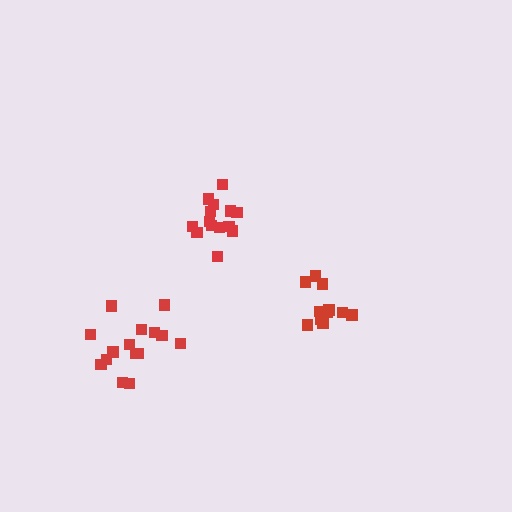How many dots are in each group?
Group 1: 14 dots, Group 2: 11 dots, Group 3: 15 dots (40 total).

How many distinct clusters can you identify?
There are 3 distinct clusters.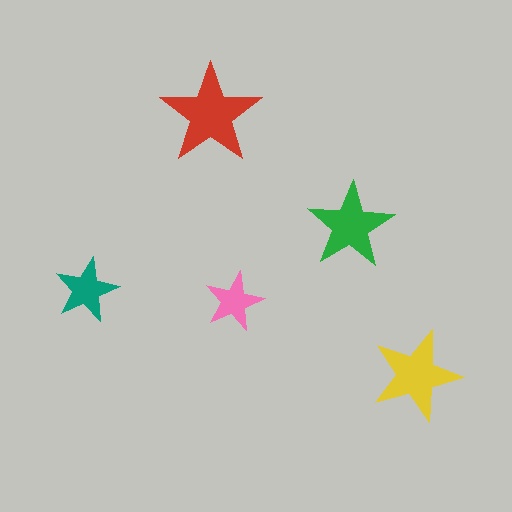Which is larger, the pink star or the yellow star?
The yellow one.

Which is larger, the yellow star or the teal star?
The yellow one.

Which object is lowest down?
The yellow star is bottommost.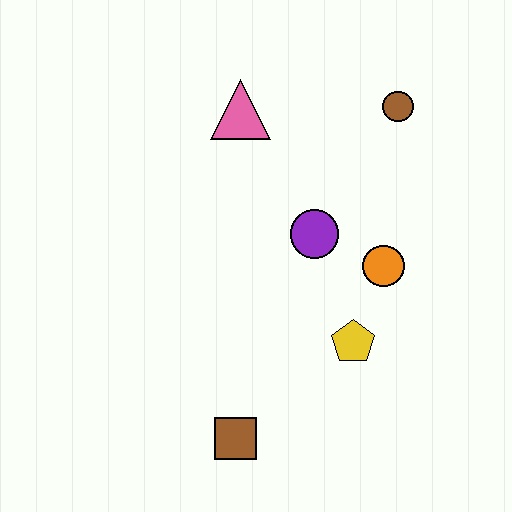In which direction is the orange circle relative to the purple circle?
The orange circle is to the right of the purple circle.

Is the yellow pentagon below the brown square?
No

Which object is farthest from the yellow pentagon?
The pink triangle is farthest from the yellow pentagon.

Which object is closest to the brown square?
The yellow pentagon is closest to the brown square.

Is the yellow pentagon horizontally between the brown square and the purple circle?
No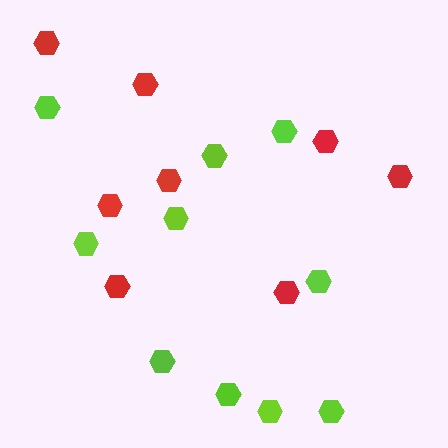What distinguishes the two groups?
There are 2 groups: one group of lime hexagons (10) and one group of red hexagons (8).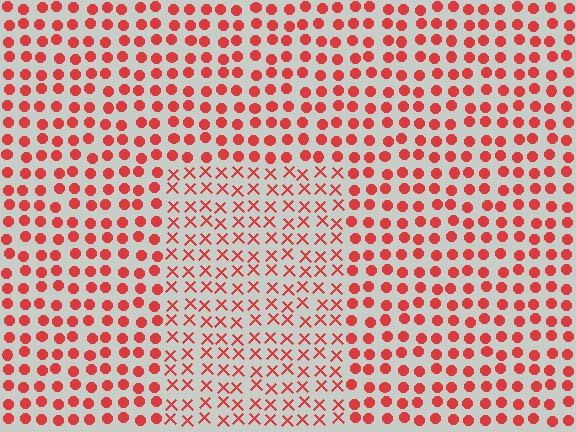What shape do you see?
I see a rectangle.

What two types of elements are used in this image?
The image uses X marks inside the rectangle region and circles outside it.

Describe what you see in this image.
The image is filled with small red elements arranged in a uniform grid. A rectangle-shaped region contains X marks, while the surrounding area contains circles. The boundary is defined purely by the change in element shape.